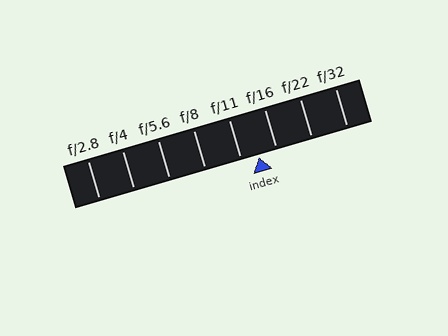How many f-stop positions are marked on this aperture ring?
There are 8 f-stop positions marked.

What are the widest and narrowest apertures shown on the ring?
The widest aperture shown is f/2.8 and the narrowest is f/32.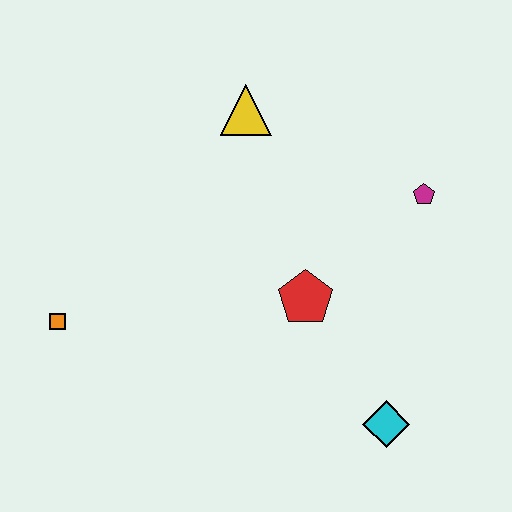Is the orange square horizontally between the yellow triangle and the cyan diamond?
No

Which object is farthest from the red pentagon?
The orange square is farthest from the red pentagon.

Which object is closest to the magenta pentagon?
The red pentagon is closest to the magenta pentagon.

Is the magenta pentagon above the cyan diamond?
Yes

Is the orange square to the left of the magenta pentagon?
Yes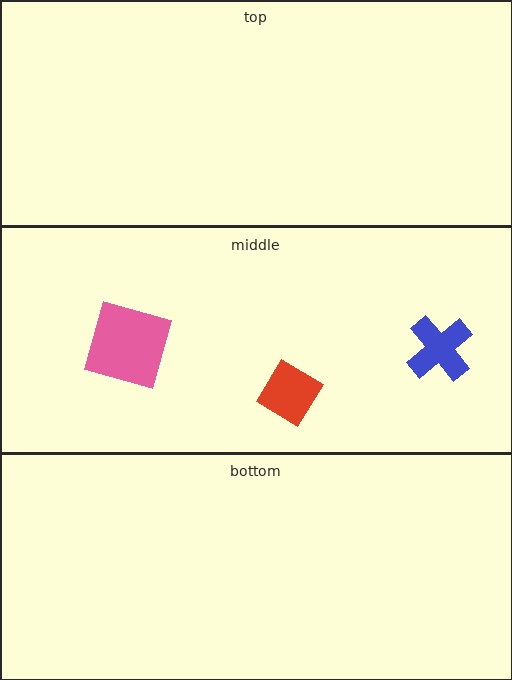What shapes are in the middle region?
The blue cross, the pink square, the red diamond.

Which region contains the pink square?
The middle region.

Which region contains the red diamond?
The middle region.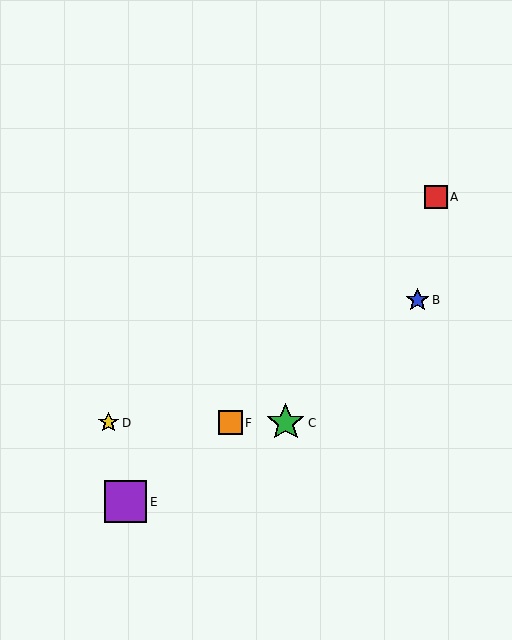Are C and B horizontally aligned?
No, C is at y≈423 and B is at y≈300.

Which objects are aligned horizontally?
Objects C, D, F are aligned horizontally.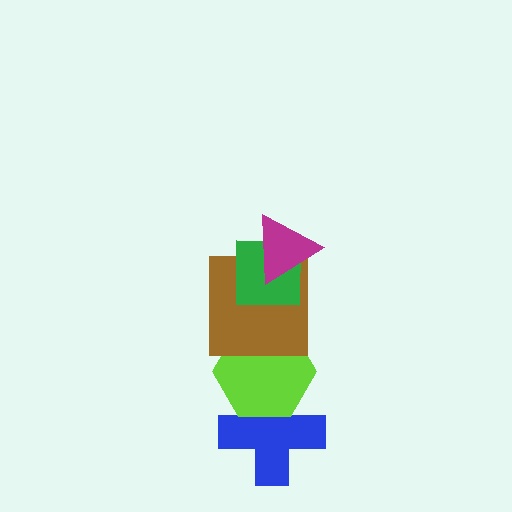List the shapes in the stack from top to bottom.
From top to bottom: the magenta triangle, the green square, the brown square, the lime hexagon, the blue cross.